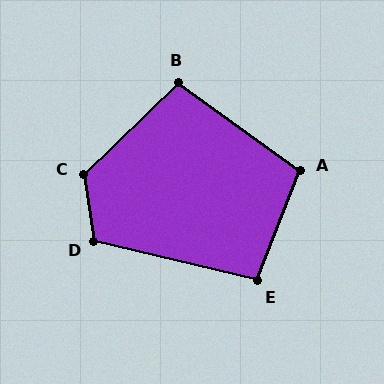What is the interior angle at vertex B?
Approximately 100 degrees (obtuse).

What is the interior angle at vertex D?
Approximately 112 degrees (obtuse).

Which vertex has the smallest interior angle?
E, at approximately 98 degrees.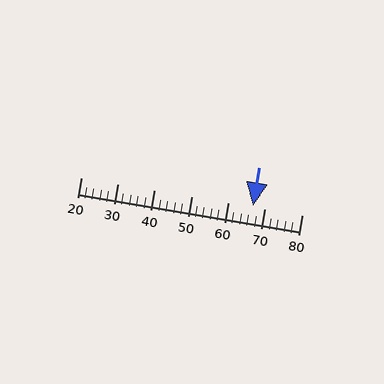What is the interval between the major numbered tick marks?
The major tick marks are spaced 10 units apart.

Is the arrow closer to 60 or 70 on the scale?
The arrow is closer to 70.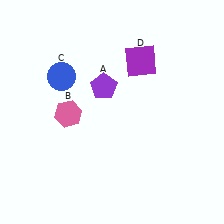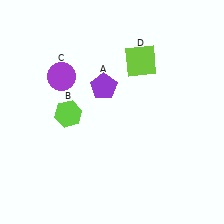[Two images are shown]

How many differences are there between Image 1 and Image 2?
There are 3 differences between the two images.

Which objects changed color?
B changed from pink to lime. C changed from blue to purple. D changed from purple to lime.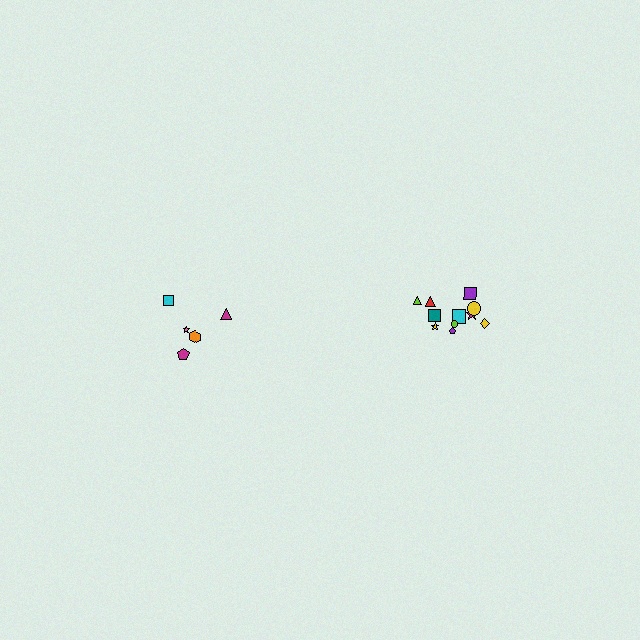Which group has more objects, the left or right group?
The right group.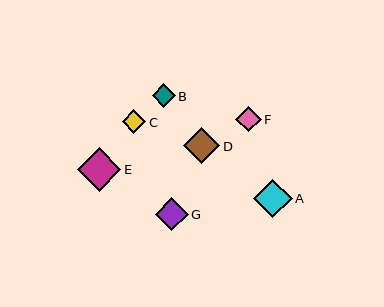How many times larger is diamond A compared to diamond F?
Diamond A is approximately 1.5 times the size of diamond F.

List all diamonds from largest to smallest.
From largest to smallest: E, A, D, G, F, C, B.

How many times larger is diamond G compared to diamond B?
Diamond G is approximately 1.4 times the size of diamond B.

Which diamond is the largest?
Diamond E is the largest with a size of approximately 43 pixels.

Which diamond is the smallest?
Diamond B is the smallest with a size of approximately 23 pixels.